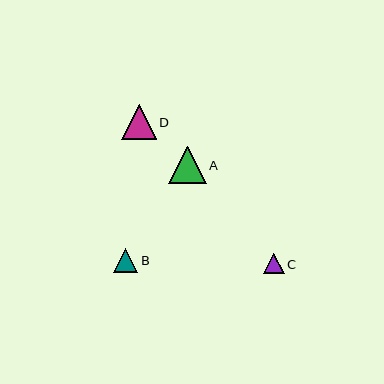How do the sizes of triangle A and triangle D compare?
Triangle A and triangle D are approximately the same size.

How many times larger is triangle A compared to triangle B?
Triangle A is approximately 1.6 times the size of triangle B.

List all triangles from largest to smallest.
From largest to smallest: A, D, B, C.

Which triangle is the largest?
Triangle A is the largest with a size of approximately 38 pixels.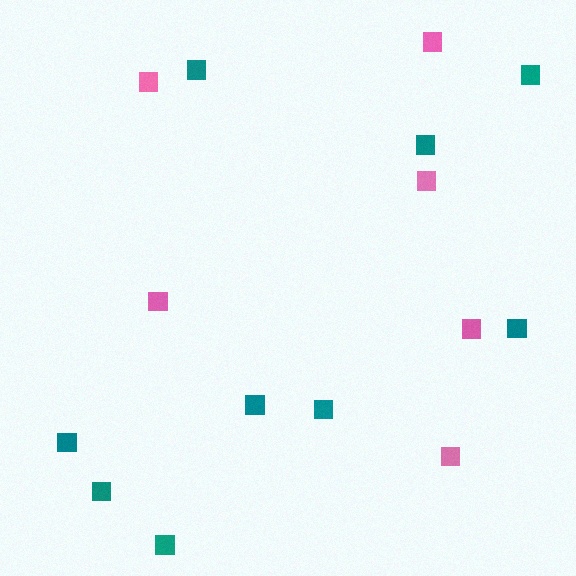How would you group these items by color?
There are 2 groups: one group of pink squares (6) and one group of teal squares (9).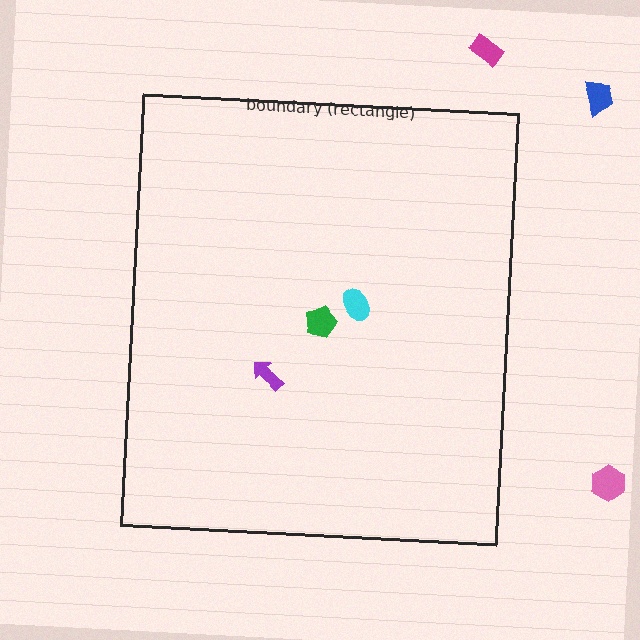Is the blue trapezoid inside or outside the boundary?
Outside.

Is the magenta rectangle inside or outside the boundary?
Outside.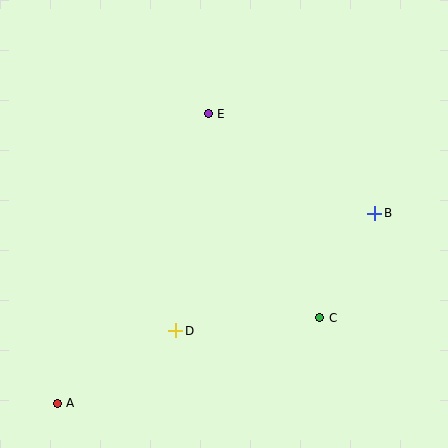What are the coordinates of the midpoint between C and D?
The midpoint between C and D is at (248, 324).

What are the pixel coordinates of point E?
Point E is at (208, 114).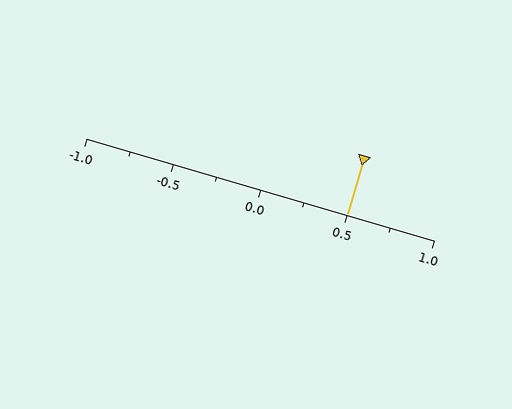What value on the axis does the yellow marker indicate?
The marker indicates approximately 0.5.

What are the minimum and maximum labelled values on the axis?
The axis runs from -1.0 to 1.0.